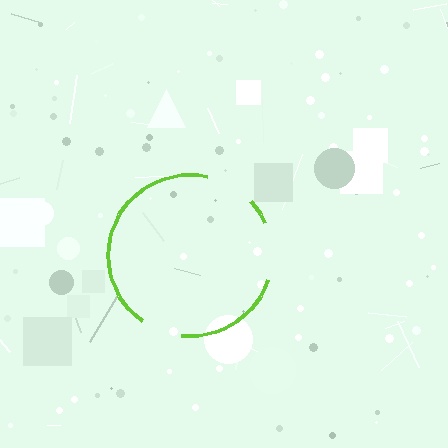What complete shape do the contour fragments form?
The contour fragments form a circle.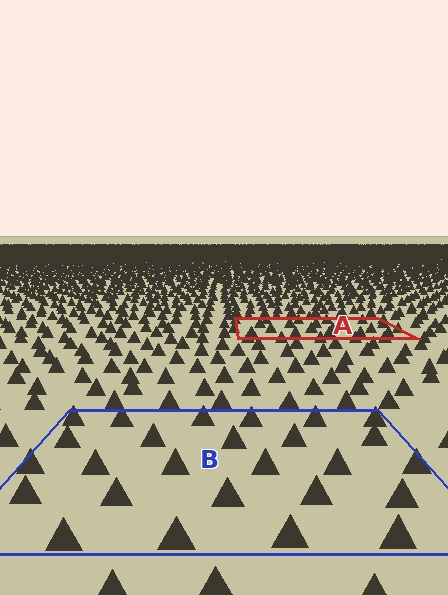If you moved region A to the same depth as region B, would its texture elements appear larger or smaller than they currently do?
They would appear larger. At a closer depth, the same texture elements are projected at a bigger on-screen size.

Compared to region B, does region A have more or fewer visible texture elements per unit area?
Region A has more texture elements per unit area — they are packed more densely because it is farther away.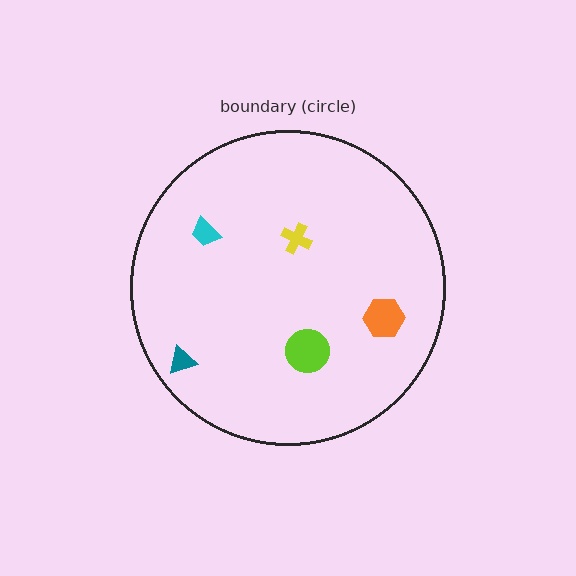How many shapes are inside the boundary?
5 inside, 0 outside.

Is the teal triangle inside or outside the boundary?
Inside.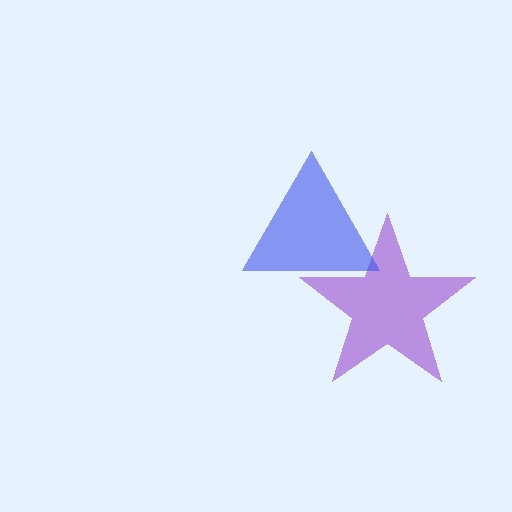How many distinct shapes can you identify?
There are 2 distinct shapes: a purple star, a blue triangle.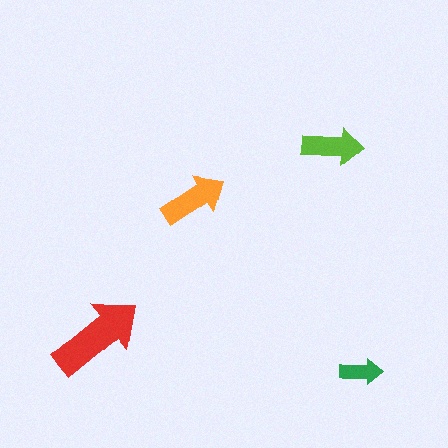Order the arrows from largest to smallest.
the red one, the orange one, the lime one, the green one.